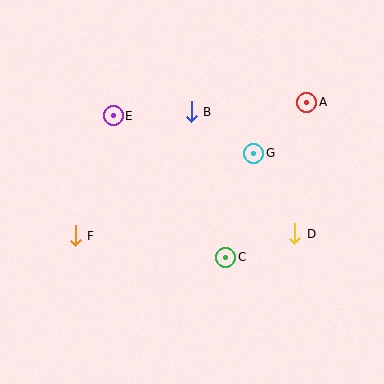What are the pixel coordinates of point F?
Point F is at (75, 236).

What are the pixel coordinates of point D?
Point D is at (295, 234).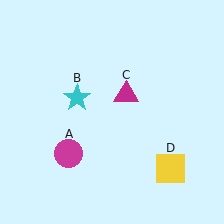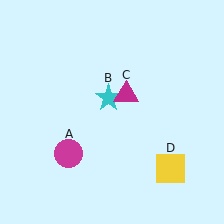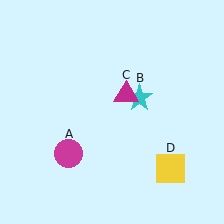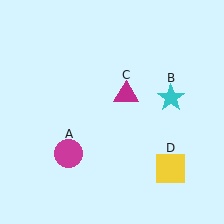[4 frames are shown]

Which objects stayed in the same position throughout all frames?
Magenta circle (object A) and magenta triangle (object C) and yellow square (object D) remained stationary.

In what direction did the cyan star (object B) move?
The cyan star (object B) moved right.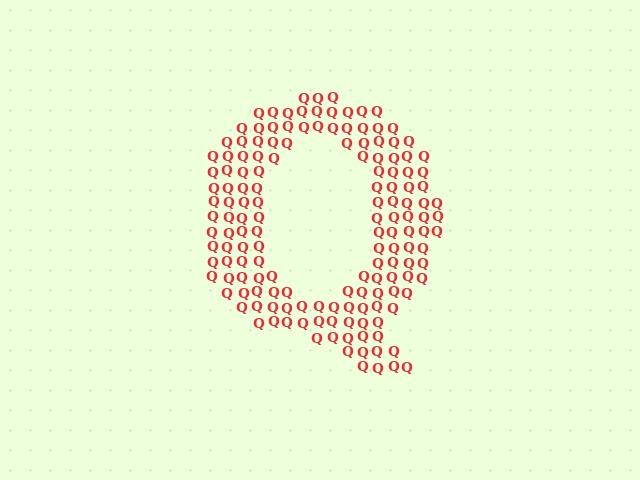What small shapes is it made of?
It is made of small letter Q's.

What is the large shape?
The large shape is the letter Q.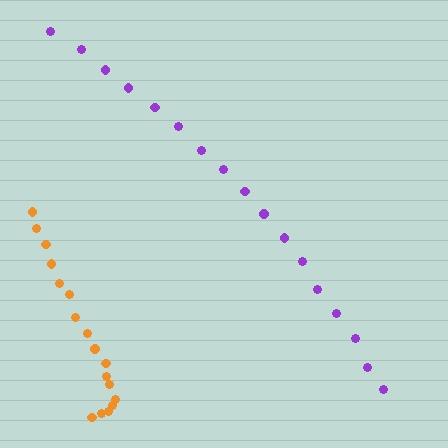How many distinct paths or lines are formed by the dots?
There are 2 distinct paths.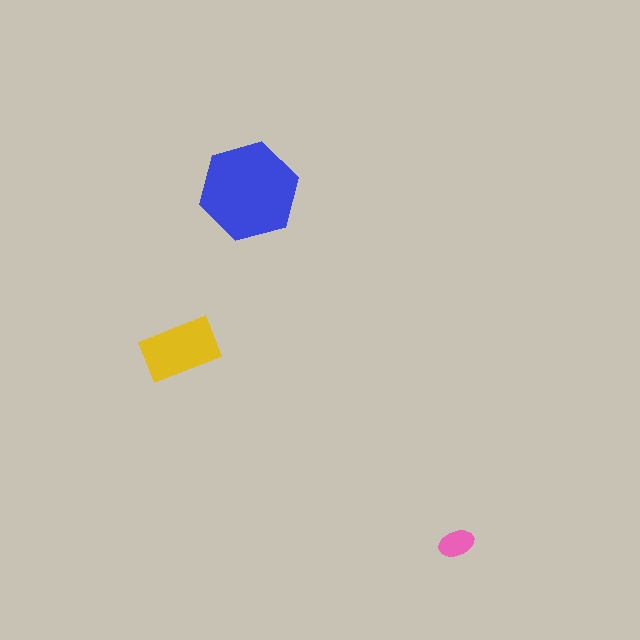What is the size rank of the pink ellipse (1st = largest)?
3rd.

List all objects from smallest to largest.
The pink ellipse, the yellow rectangle, the blue hexagon.